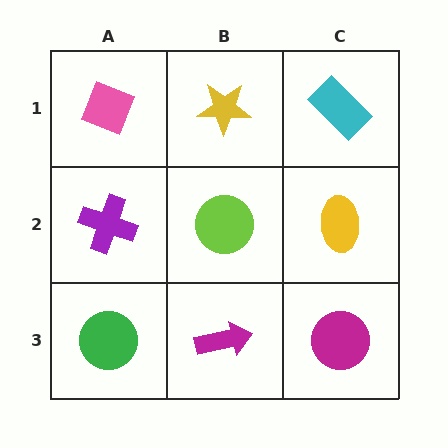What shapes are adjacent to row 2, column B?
A yellow star (row 1, column B), a magenta arrow (row 3, column B), a purple cross (row 2, column A), a yellow ellipse (row 2, column C).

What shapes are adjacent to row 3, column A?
A purple cross (row 2, column A), a magenta arrow (row 3, column B).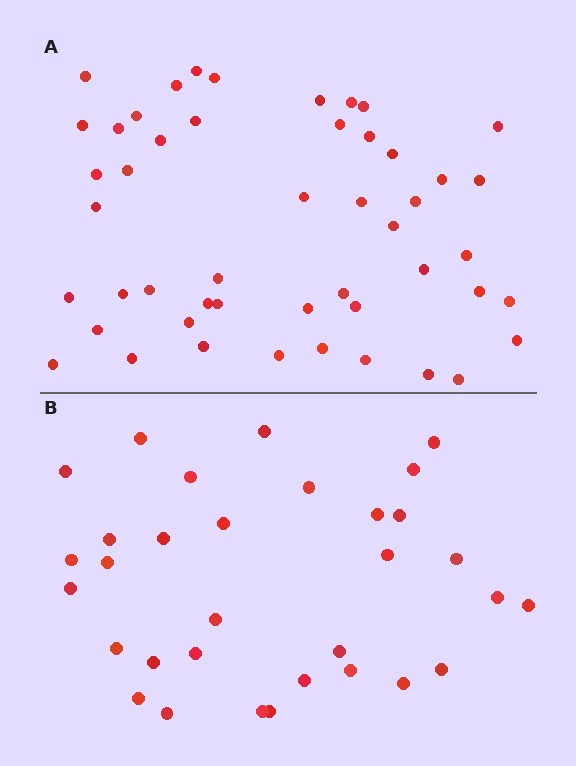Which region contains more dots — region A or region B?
Region A (the top region) has more dots.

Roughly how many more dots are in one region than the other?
Region A has approximately 15 more dots than region B.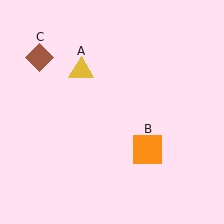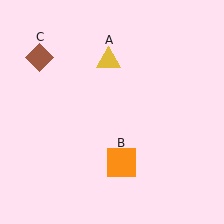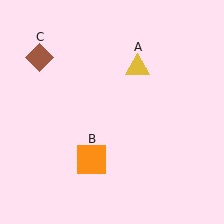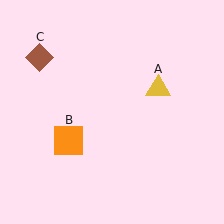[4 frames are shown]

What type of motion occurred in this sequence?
The yellow triangle (object A), orange square (object B) rotated clockwise around the center of the scene.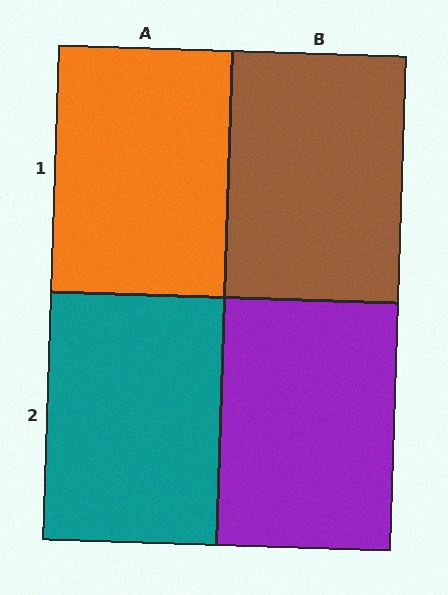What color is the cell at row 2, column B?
Purple.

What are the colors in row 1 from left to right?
Orange, brown.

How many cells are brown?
1 cell is brown.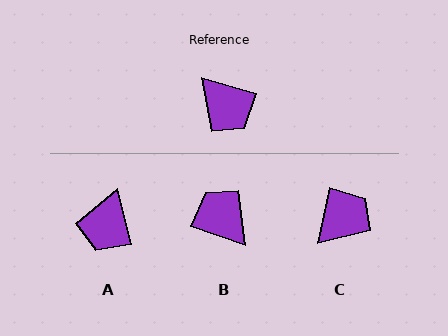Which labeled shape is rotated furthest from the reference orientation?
B, about 177 degrees away.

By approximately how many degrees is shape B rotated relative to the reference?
Approximately 177 degrees counter-clockwise.